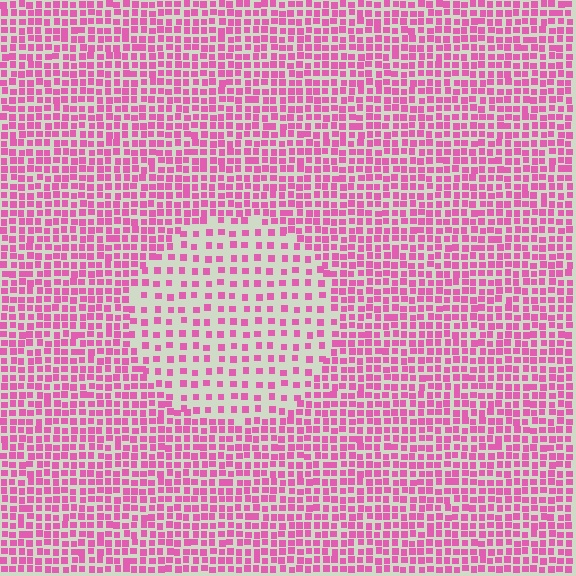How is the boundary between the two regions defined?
The boundary is defined by a change in element density (approximately 2.1x ratio). All elements are the same color, size, and shape.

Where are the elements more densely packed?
The elements are more densely packed outside the circle boundary.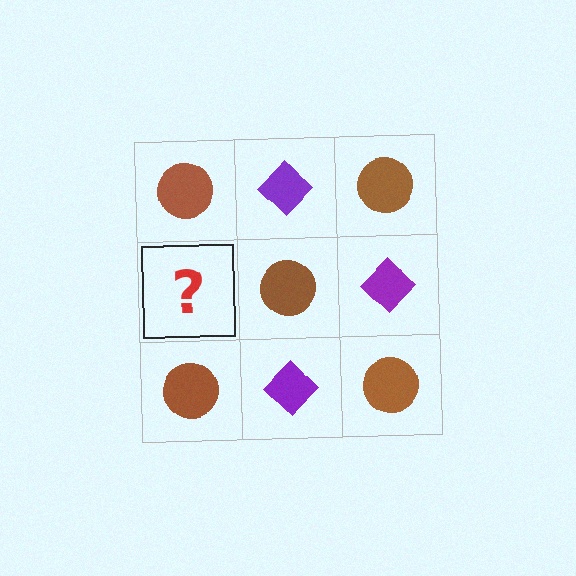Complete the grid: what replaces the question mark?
The question mark should be replaced with a purple diamond.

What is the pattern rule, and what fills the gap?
The rule is that it alternates brown circle and purple diamond in a checkerboard pattern. The gap should be filled with a purple diamond.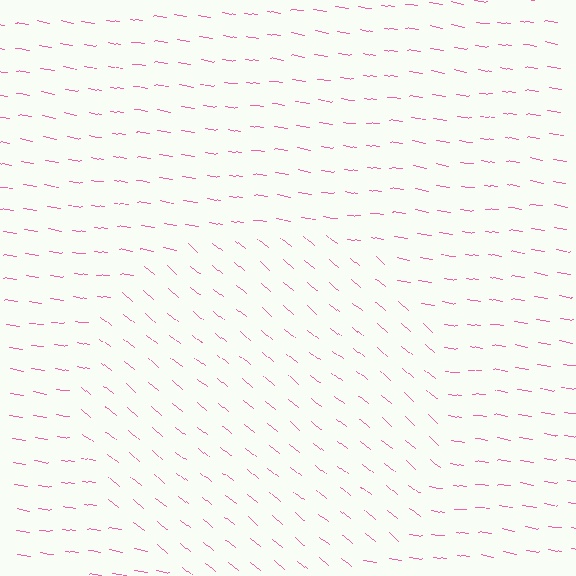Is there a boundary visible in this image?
Yes, there is a texture boundary formed by a change in line orientation.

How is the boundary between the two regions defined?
The boundary is defined purely by a change in line orientation (approximately 31 degrees difference). All lines are the same color and thickness.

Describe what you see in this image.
The image is filled with small pink line segments. A circle region in the image has lines oriented differently from the surrounding lines, creating a visible texture boundary.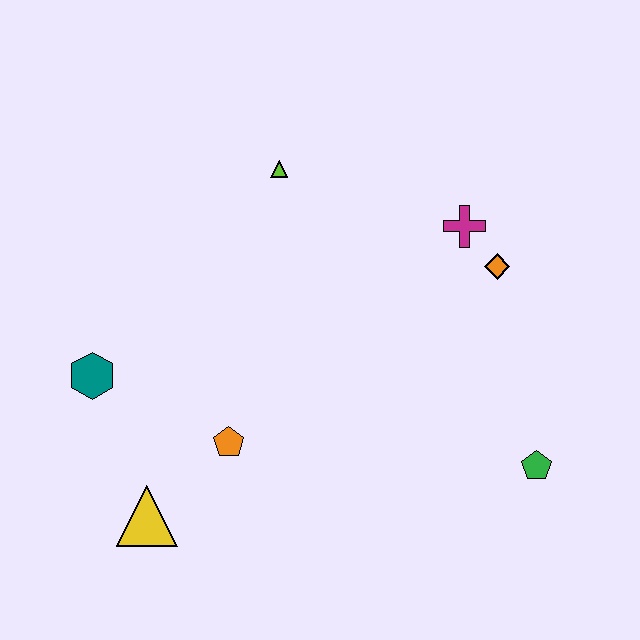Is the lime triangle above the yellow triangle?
Yes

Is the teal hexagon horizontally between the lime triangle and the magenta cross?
No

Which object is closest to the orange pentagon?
The yellow triangle is closest to the orange pentagon.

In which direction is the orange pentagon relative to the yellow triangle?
The orange pentagon is to the right of the yellow triangle.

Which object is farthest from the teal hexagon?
The green pentagon is farthest from the teal hexagon.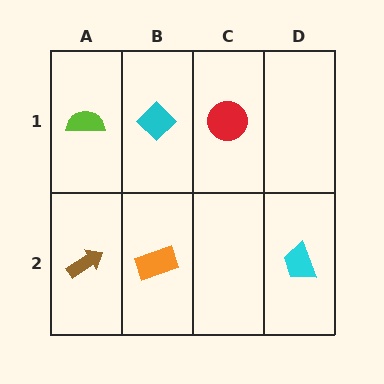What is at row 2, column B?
An orange rectangle.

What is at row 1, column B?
A cyan diamond.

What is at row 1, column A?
A lime semicircle.